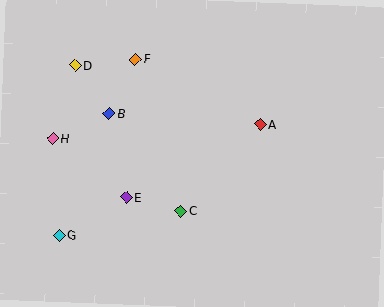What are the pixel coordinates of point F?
Point F is at (135, 59).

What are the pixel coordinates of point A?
Point A is at (260, 124).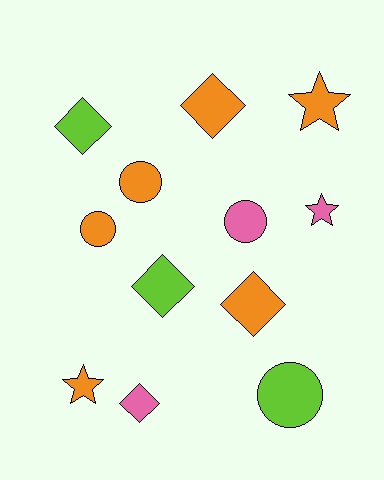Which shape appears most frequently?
Diamond, with 5 objects.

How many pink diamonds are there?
There is 1 pink diamond.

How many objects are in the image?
There are 12 objects.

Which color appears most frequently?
Orange, with 6 objects.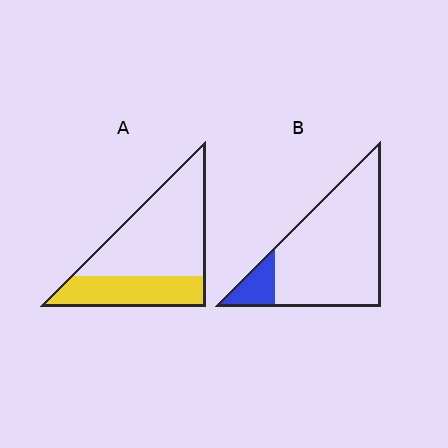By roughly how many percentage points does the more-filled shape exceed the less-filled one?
By roughly 20 percentage points (A over B).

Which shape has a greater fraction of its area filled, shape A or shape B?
Shape A.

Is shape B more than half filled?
No.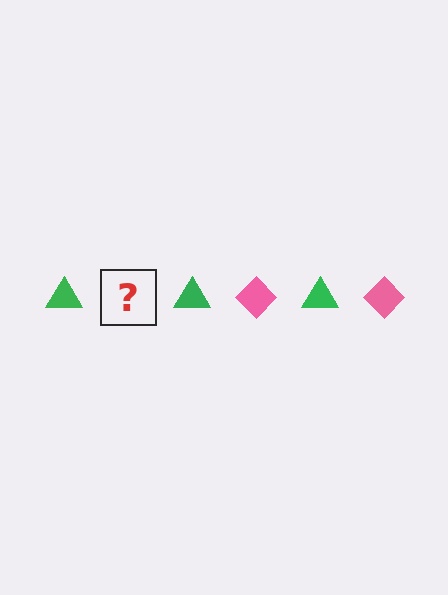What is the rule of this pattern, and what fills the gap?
The rule is that the pattern alternates between green triangle and pink diamond. The gap should be filled with a pink diamond.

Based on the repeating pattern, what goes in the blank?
The blank should be a pink diamond.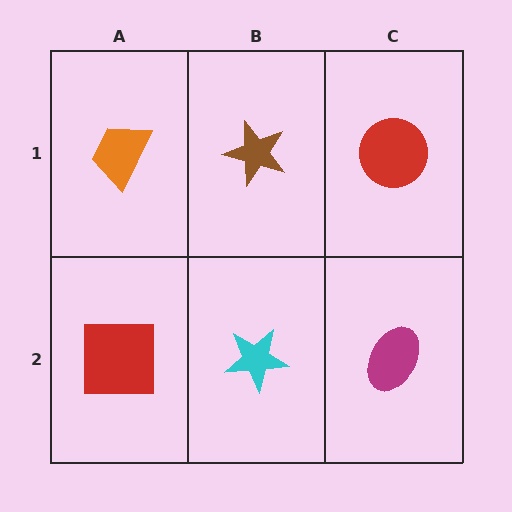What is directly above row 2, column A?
An orange trapezoid.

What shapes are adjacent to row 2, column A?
An orange trapezoid (row 1, column A), a cyan star (row 2, column B).